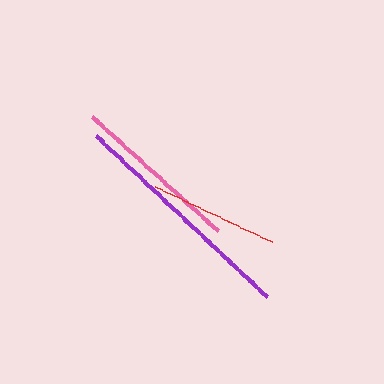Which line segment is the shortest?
The red line is the shortest at approximately 129 pixels.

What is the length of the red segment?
The red segment is approximately 129 pixels long.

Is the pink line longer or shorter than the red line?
The pink line is longer than the red line.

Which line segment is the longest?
The purple line is the longest at approximately 235 pixels.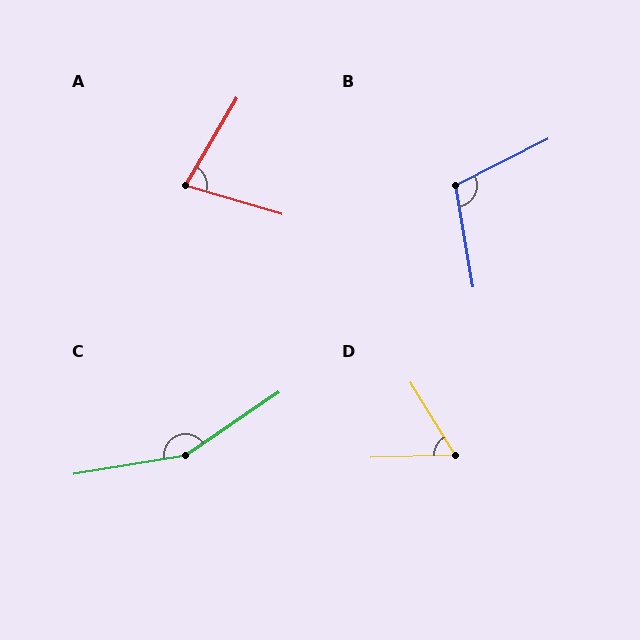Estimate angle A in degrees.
Approximately 76 degrees.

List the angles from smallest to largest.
D (60°), A (76°), B (107°), C (155°).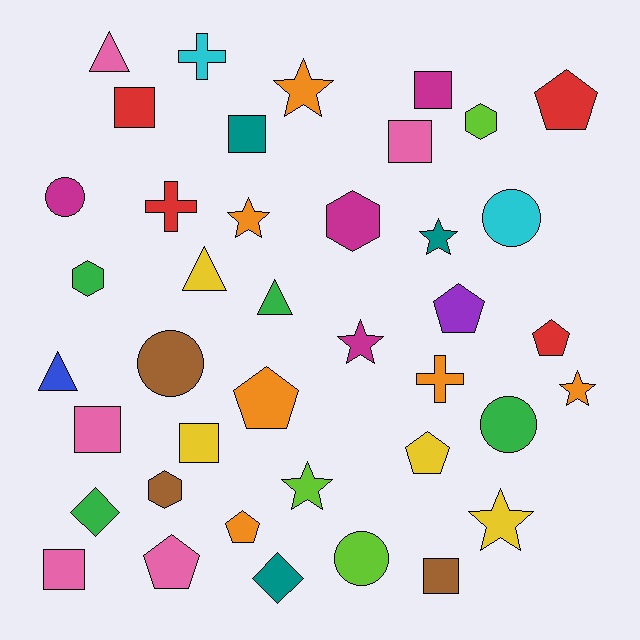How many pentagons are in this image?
There are 7 pentagons.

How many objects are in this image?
There are 40 objects.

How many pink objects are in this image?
There are 5 pink objects.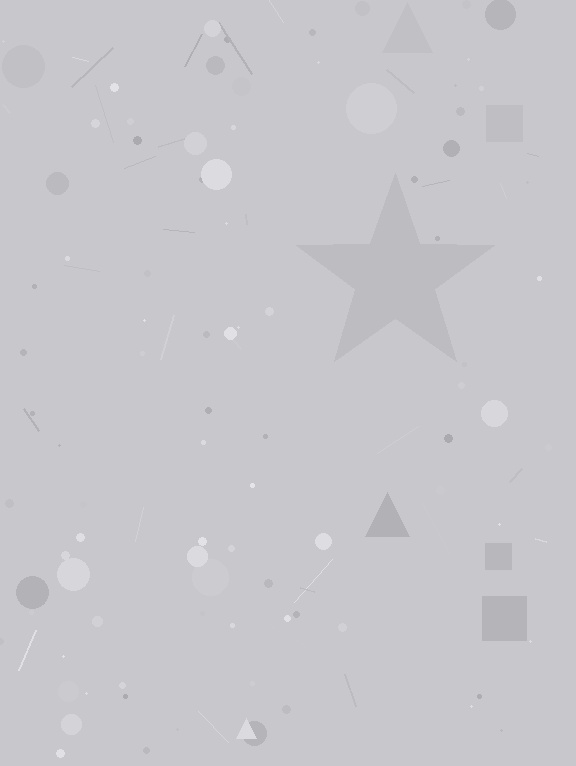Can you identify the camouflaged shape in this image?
The camouflaged shape is a star.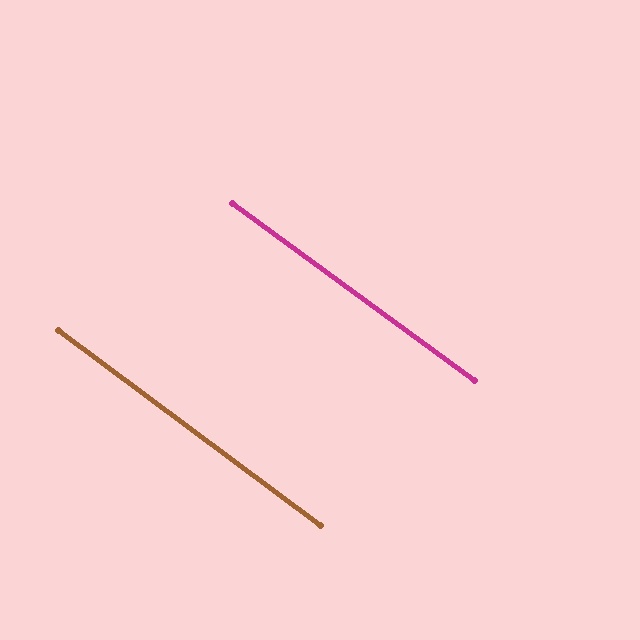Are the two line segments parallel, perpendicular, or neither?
Parallel — their directions differ by only 0.5°.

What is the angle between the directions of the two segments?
Approximately 1 degree.